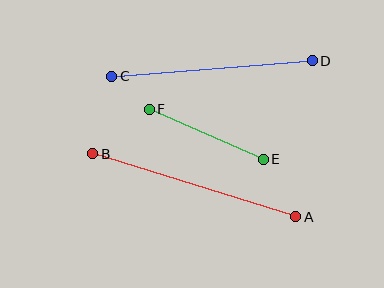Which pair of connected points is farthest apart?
Points A and B are farthest apart.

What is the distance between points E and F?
The distance is approximately 125 pixels.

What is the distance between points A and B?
The distance is approximately 213 pixels.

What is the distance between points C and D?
The distance is approximately 201 pixels.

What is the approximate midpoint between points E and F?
The midpoint is at approximately (206, 134) pixels.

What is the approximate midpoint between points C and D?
The midpoint is at approximately (212, 68) pixels.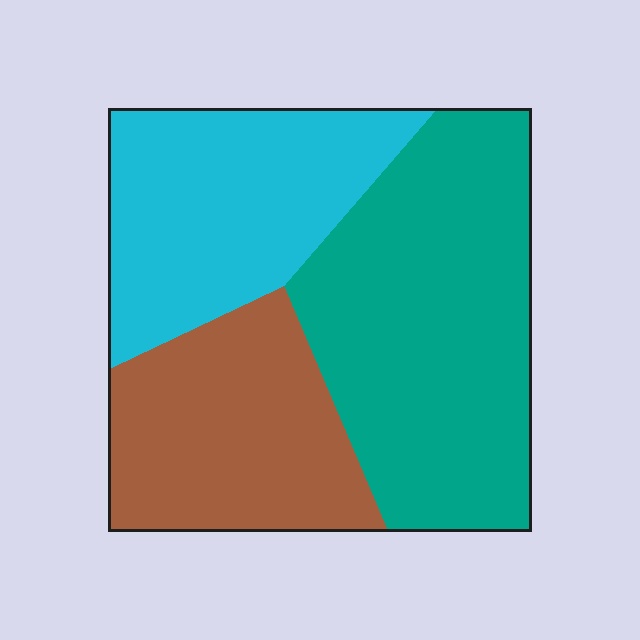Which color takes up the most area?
Teal, at roughly 45%.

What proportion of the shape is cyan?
Cyan covers around 30% of the shape.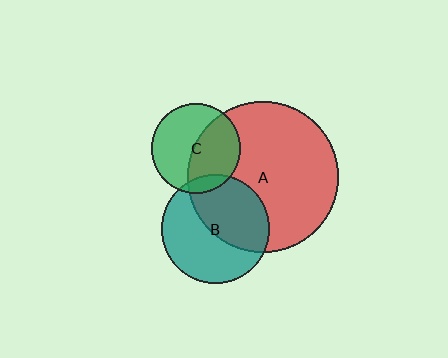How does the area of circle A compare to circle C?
Approximately 2.8 times.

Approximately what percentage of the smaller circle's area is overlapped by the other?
Approximately 10%.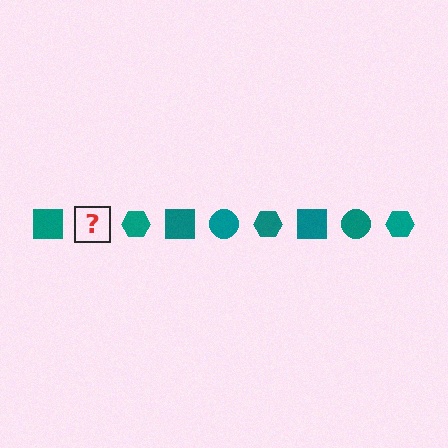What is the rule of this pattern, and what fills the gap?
The rule is that the pattern cycles through square, circle, hexagon shapes in teal. The gap should be filled with a teal circle.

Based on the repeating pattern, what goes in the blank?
The blank should be a teal circle.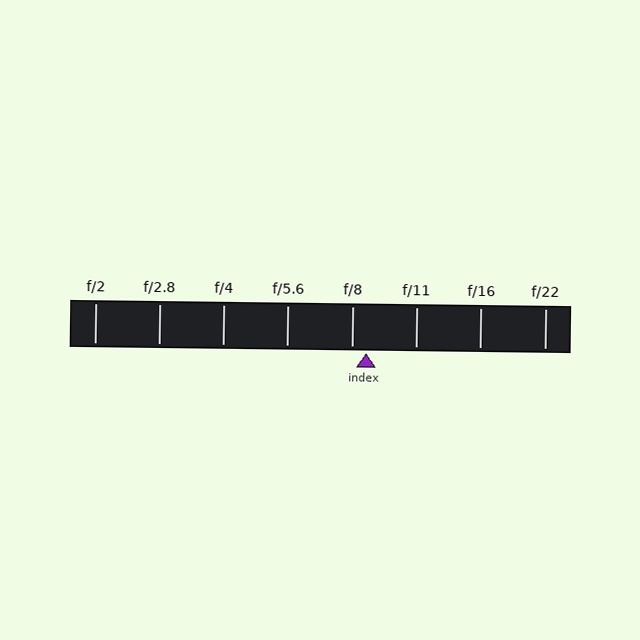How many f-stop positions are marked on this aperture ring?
There are 8 f-stop positions marked.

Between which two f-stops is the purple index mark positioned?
The index mark is between f/8 and f/11.